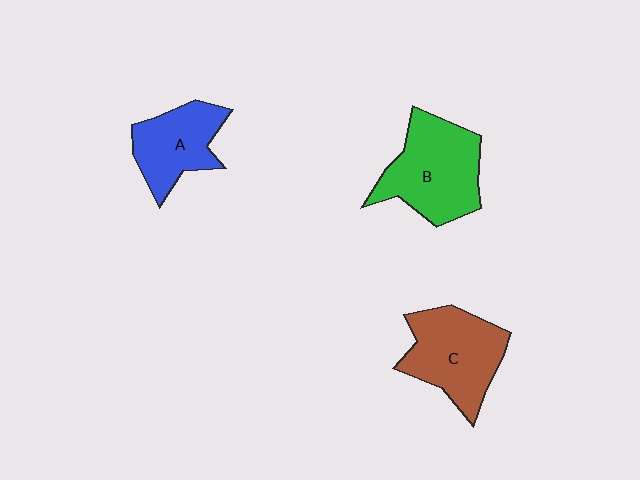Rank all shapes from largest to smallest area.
From largest to smallest: B (green), C (brown), A (blue).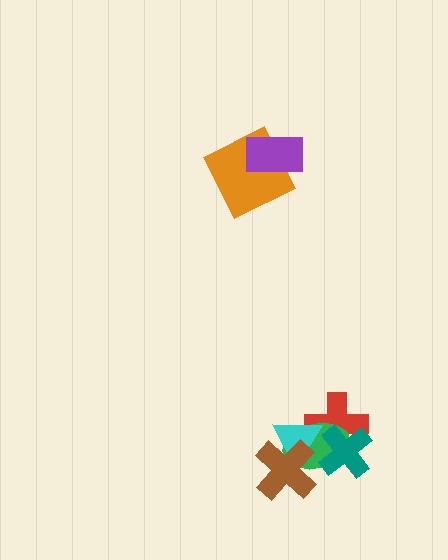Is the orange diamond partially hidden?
Yes, it is partially covered by another shape.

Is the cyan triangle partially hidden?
Yes, it is partially covered by another shape.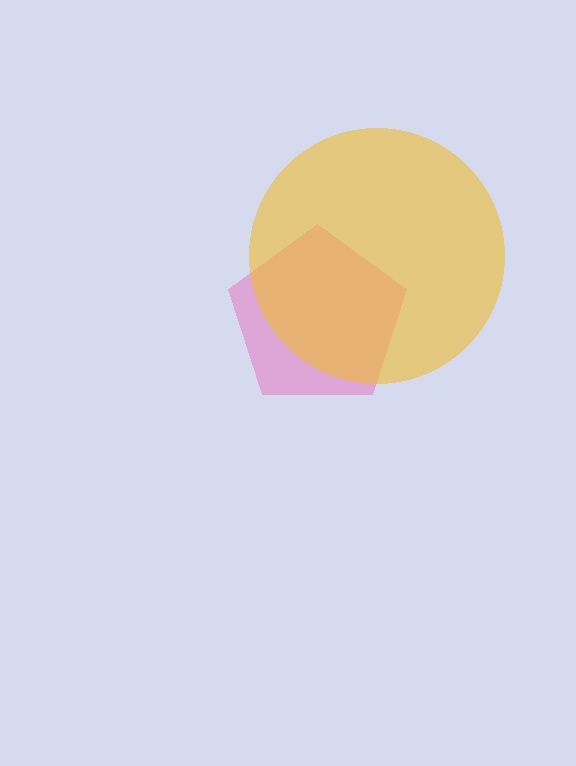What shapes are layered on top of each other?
The layered shapes are: a pink pentagon, a yellow circle.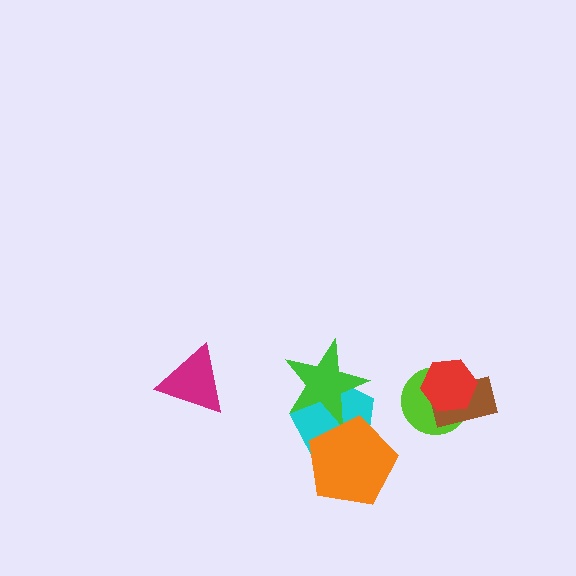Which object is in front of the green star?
The orange pentagon is in front of the green star.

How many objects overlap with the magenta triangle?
0 objects overlap with the magenta triangle.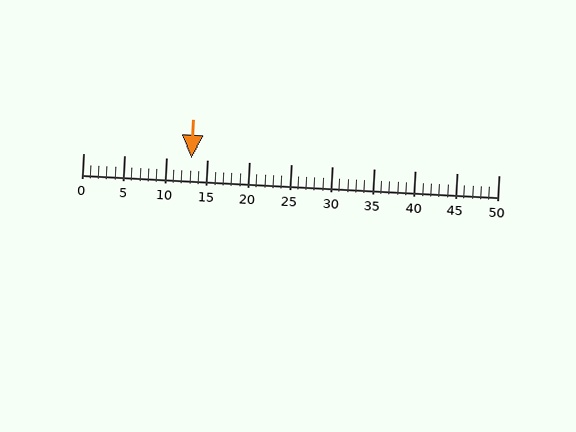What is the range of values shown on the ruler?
The ruler shows values from 0 to 50.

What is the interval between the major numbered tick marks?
The major tick marks are spaced 5 units apart.